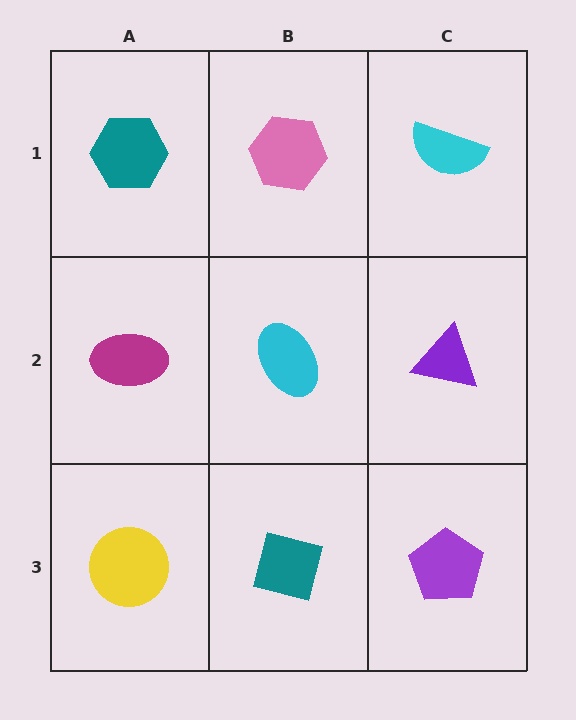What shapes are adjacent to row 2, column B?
A pink hexagon (row 1, column B), a teal square (row 3, column B), a magenta ellipse (row 2, column A), a purple triangle (row 2, column C).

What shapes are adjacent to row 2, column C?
A cyan semicircle (row 1, column C), a purple pentagon (row 3, column C), a cyan ellipse (row 2, column B).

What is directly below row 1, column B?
A cyan ellipse.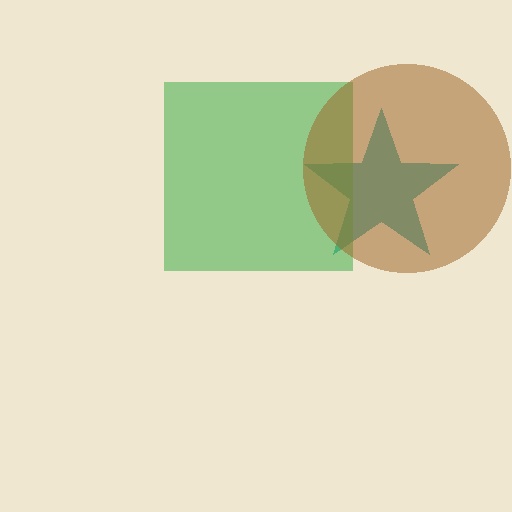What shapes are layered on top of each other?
The layered shapes are: a teal star, a green square, a brown circle.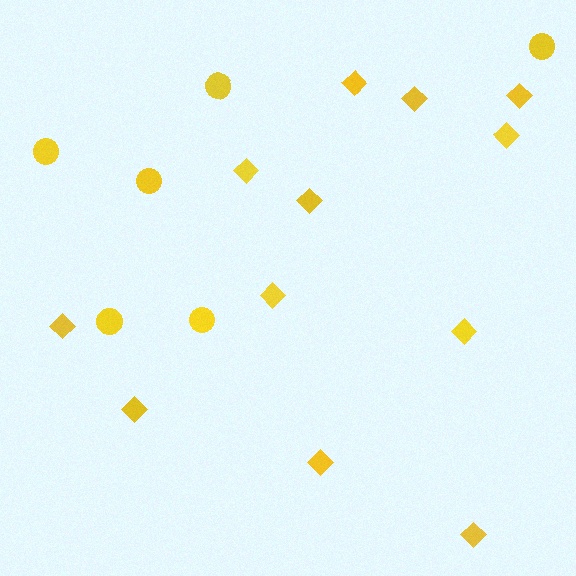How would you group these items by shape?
There are 2 groups: one group of circles (6) and one group of diamonds (12).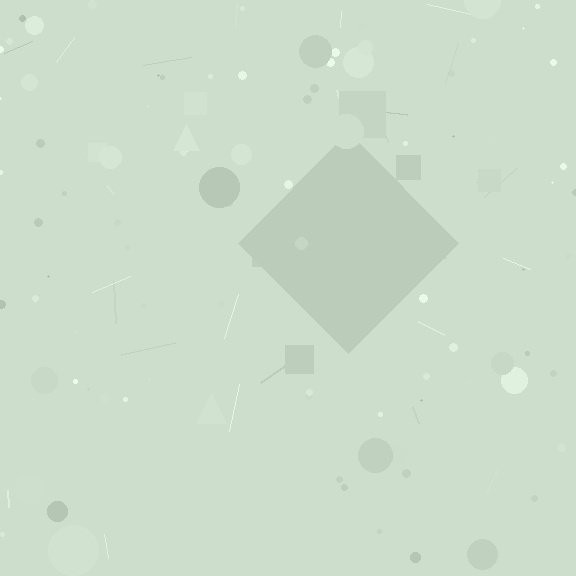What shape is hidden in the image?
A diamond is hidden in the image.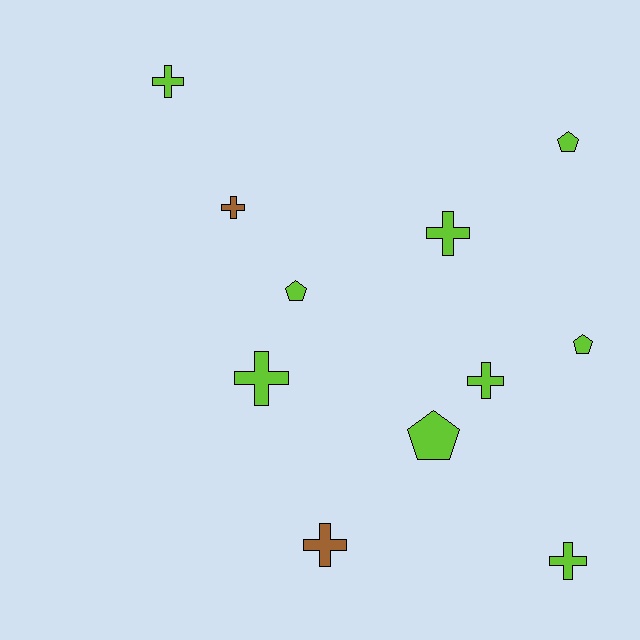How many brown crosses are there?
There are 2 brown crosses.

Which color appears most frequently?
Lime, with 9 objects.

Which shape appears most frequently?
Cross, with 7 objects.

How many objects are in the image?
There are 11 objects.